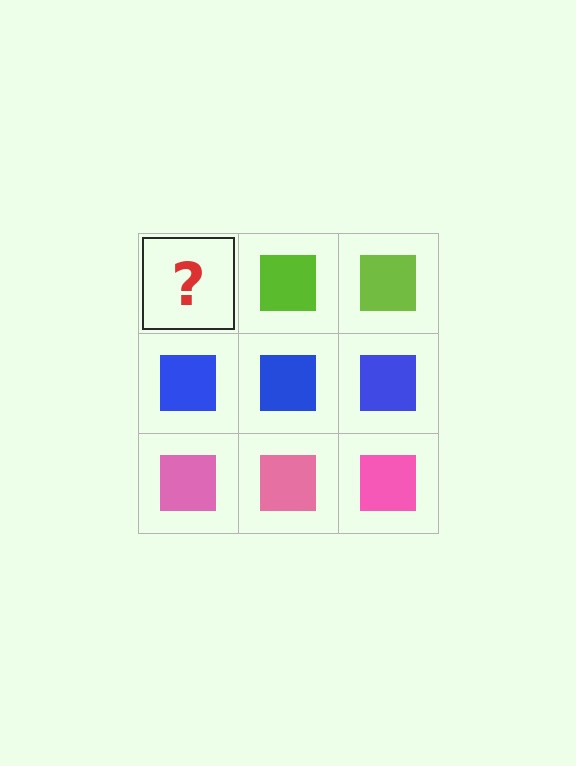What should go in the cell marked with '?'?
The missing cell should contain a lime square.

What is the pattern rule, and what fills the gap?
The rule is that each row has a consistent color. The gap should be filled with a lime square.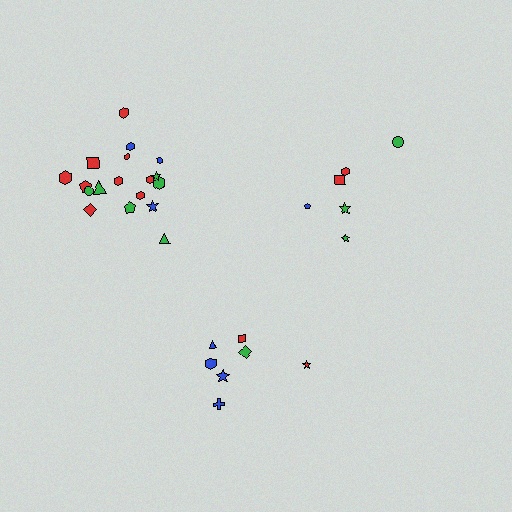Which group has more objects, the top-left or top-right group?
The top-left group.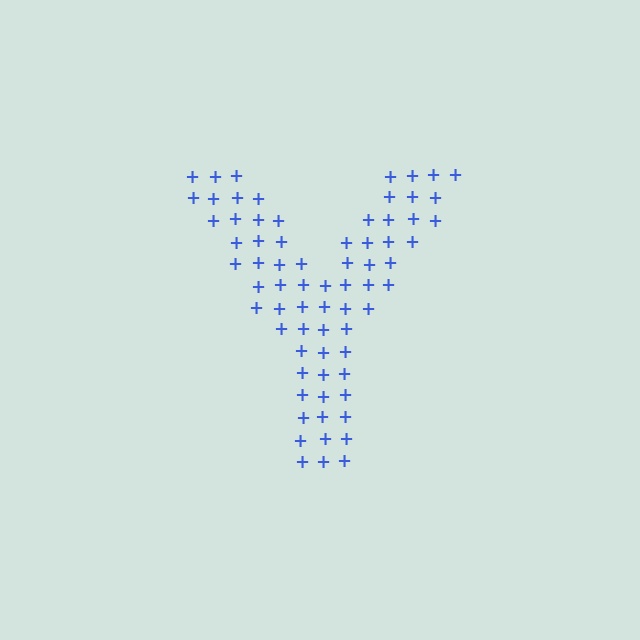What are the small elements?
The small elements are plus signs.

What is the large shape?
The large shape is the letter Y.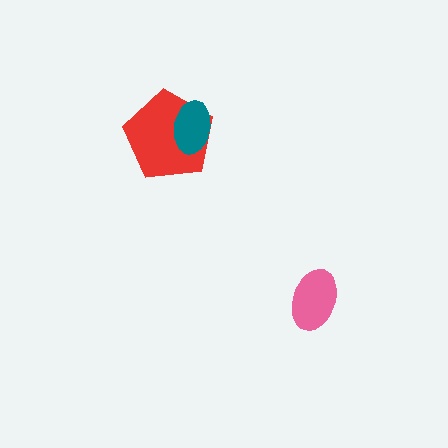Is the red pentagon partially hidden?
Yes, it is partially covered by another shape.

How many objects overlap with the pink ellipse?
0 objects overlap with the pink ellipse.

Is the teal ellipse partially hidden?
No, no other shape covers it.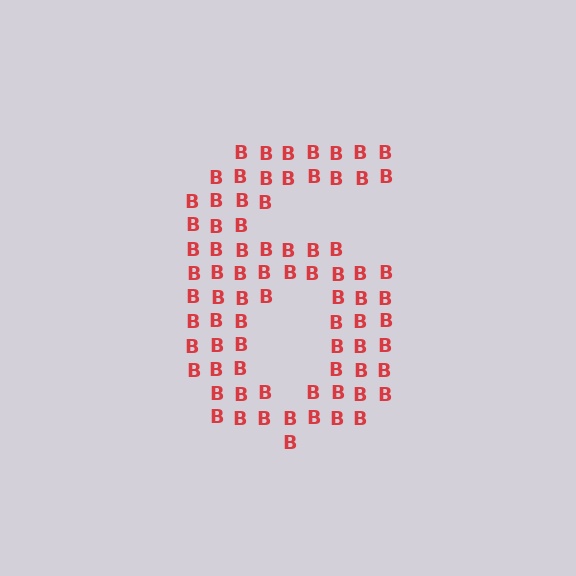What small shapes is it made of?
It is made of small letter B's.